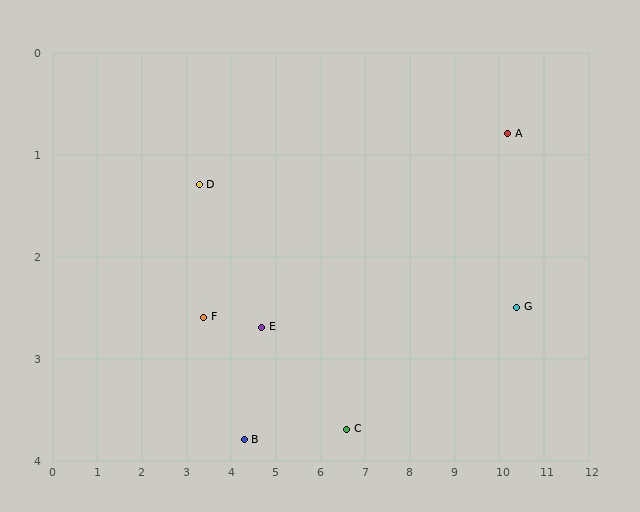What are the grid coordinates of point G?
Point G is at approximately (10.4, 2.5).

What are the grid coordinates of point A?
Point A is at approximately (10.2, 0.8).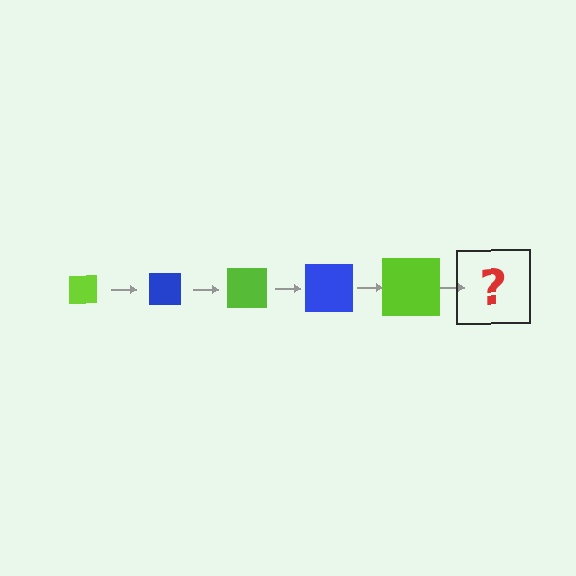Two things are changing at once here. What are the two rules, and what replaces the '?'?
The two rules are that the square grows larger each step and the color cycles through lime and blue. The '?' should be a blue square, larger than the previous one.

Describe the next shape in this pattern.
It should be a blue square, larger than the previous one.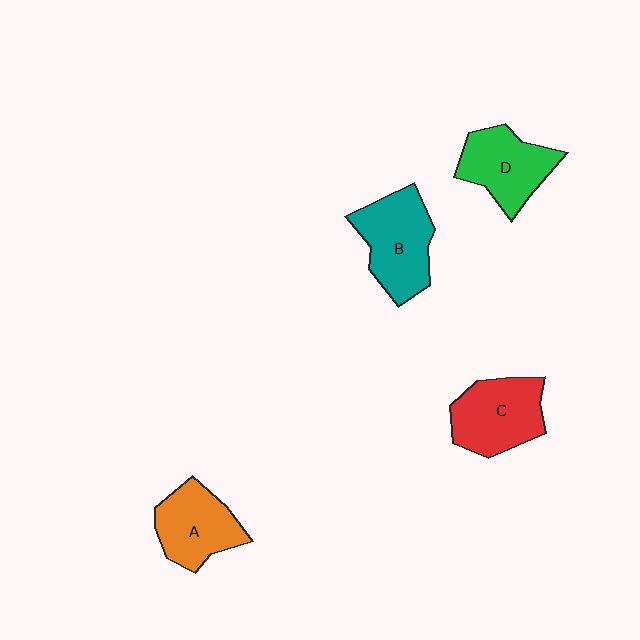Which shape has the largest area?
Shape B (teal).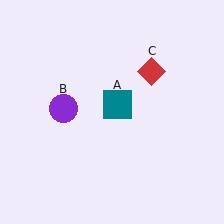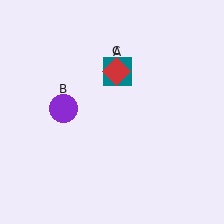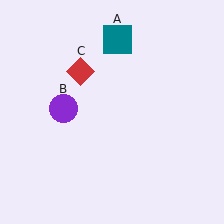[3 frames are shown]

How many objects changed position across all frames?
2 objects changed position: teal square (object A), red diamond (object C).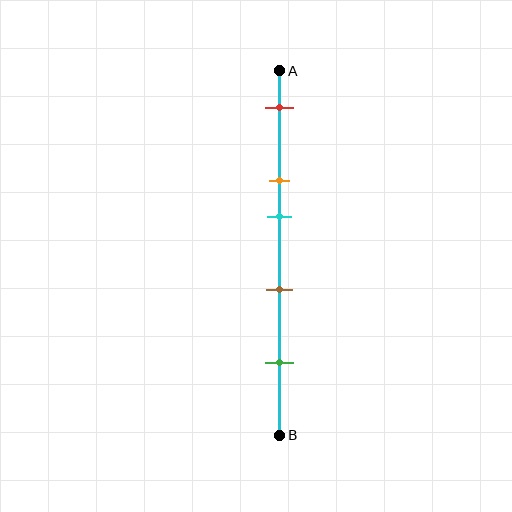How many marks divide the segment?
There are 5 marks dividing the segment.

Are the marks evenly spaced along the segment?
No, the marks are not evenly spaced.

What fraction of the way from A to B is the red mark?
The red mark is approximately 10% (0.1) of the way from A to B.